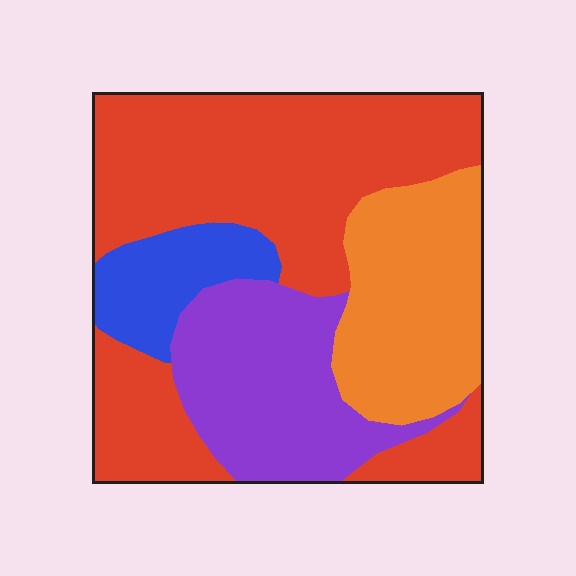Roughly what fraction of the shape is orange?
Orange takes up about one fifth (1/5) of the shape.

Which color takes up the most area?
Red, at roughly 50%.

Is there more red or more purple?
Red.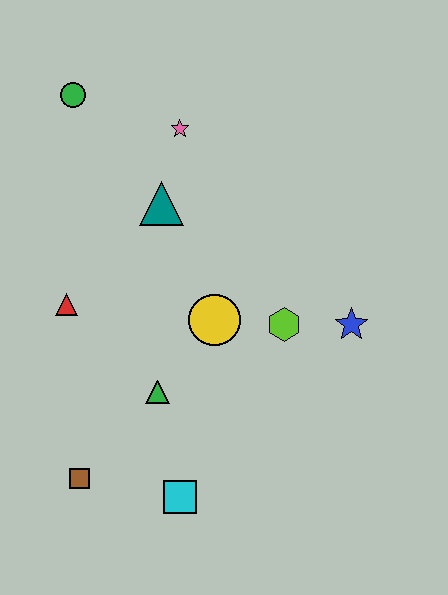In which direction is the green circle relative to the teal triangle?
The green circle is above the teal triangle.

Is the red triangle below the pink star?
Yes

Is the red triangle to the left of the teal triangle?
Yes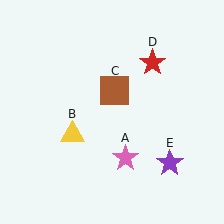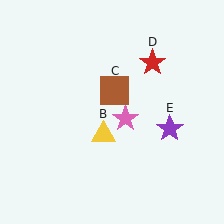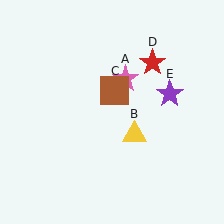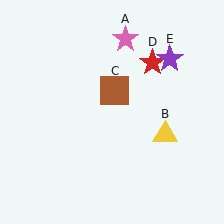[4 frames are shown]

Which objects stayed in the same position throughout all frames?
Brown square (object C) and red star (object D) remained stationary.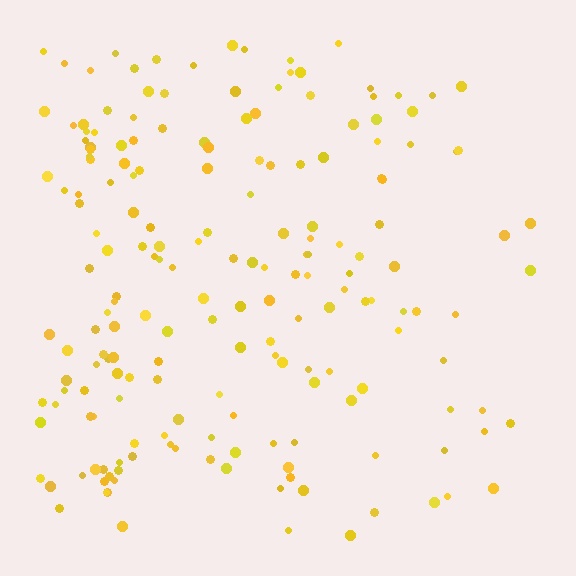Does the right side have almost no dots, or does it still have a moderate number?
Still a moderate number, just noticeably fewer than the left.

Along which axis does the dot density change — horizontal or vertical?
Horizontal.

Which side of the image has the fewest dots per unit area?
The right.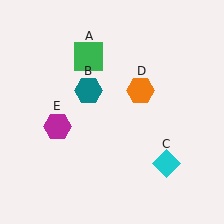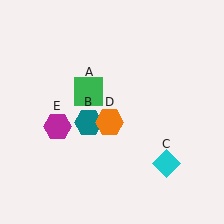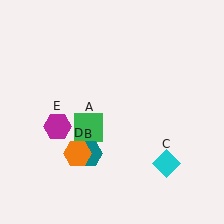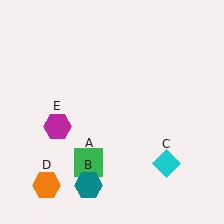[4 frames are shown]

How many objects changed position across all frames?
3 objects changed position: green square (object A), teal hexagon (object B), orange hexagon (object D).